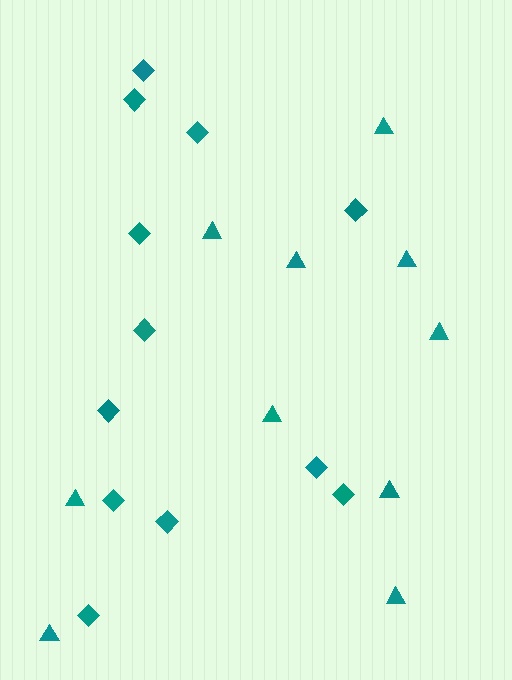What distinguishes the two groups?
There are 2 groups: one group of triangles (10) and one group of diamonds (12).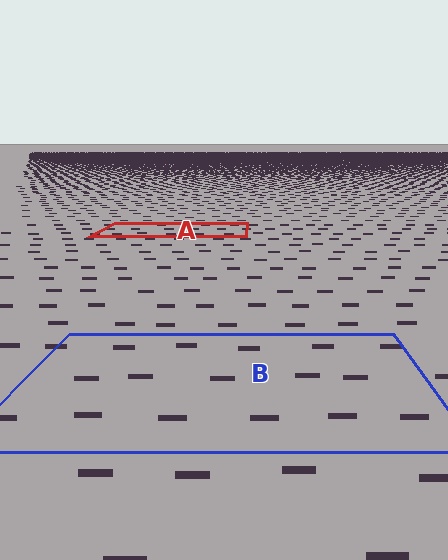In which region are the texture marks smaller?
The texture marks are smaller in region A, because it is farther away.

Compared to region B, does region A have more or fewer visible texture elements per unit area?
Region A has more texture elements per unit area — they are packed more densely because it is farther away.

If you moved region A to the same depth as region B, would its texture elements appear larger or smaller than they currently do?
They would appear larger. At a closer depth, the same texture elements are projected at a bigger on-screen size.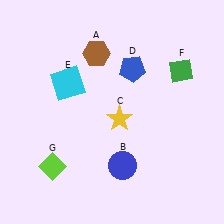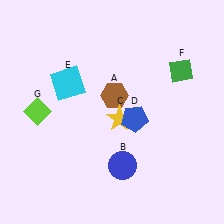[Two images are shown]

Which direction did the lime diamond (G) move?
The lime diamond (G) moved up.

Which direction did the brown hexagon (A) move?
The brown hexagon (A) moved down.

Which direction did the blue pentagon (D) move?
The blue pentagon (D) moved down.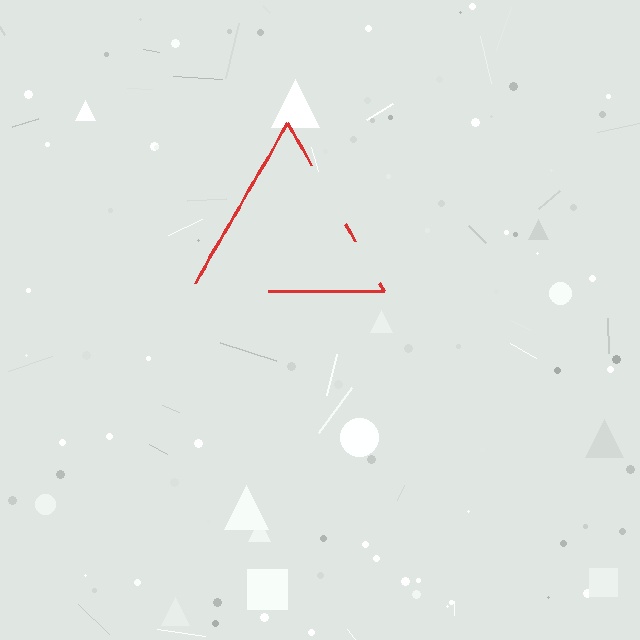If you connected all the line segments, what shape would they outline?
They would outline a triangle.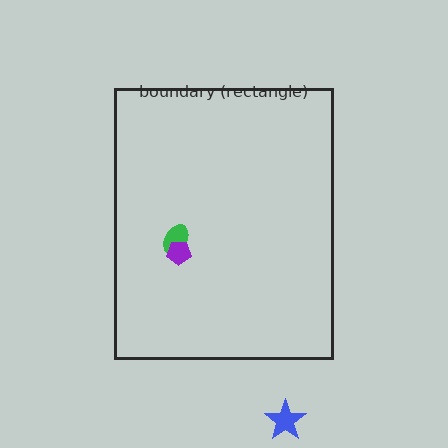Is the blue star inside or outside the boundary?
Outside.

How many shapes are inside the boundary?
2 inside, 1 outside.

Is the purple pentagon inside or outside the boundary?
Inside.